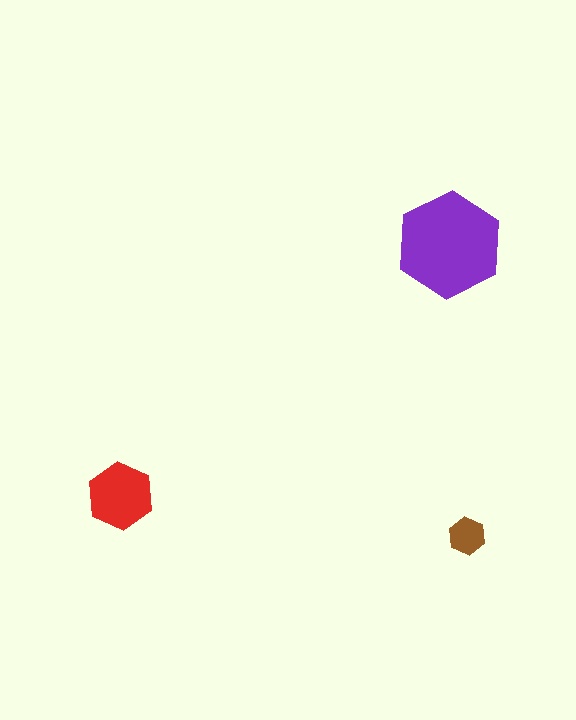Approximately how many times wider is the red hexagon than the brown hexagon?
About 2 times wider.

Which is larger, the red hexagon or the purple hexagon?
The purple one.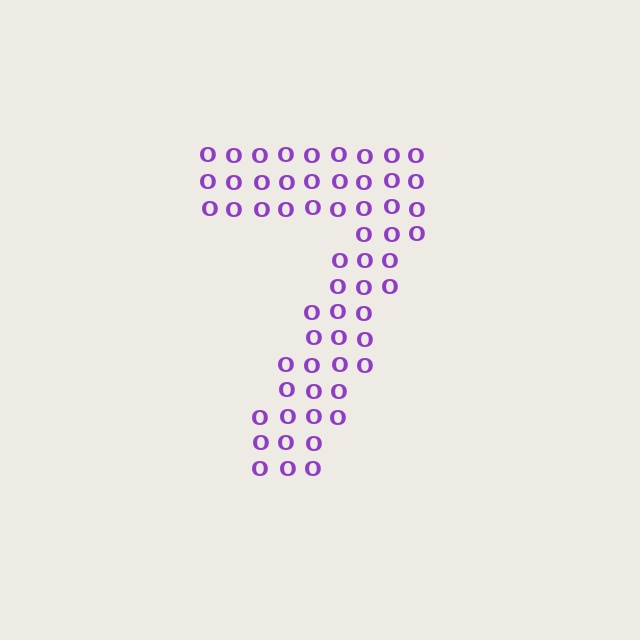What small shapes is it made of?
It is made of small letter O's.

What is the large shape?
The large shape is the digit 7.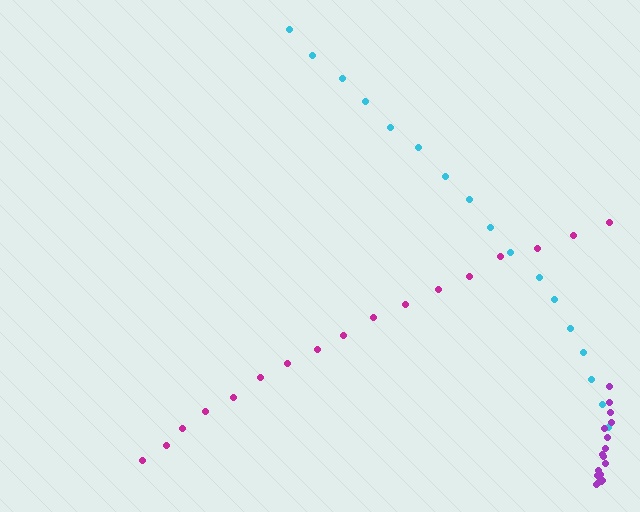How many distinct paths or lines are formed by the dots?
There are 3 distinct paths.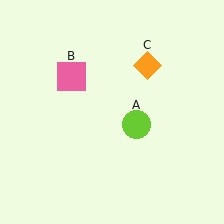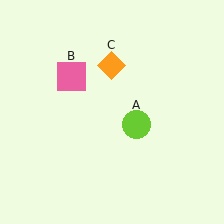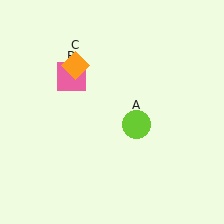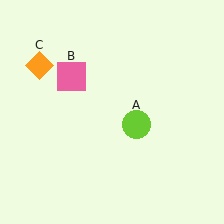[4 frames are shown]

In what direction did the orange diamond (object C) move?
The orange diamond (object C) moved left.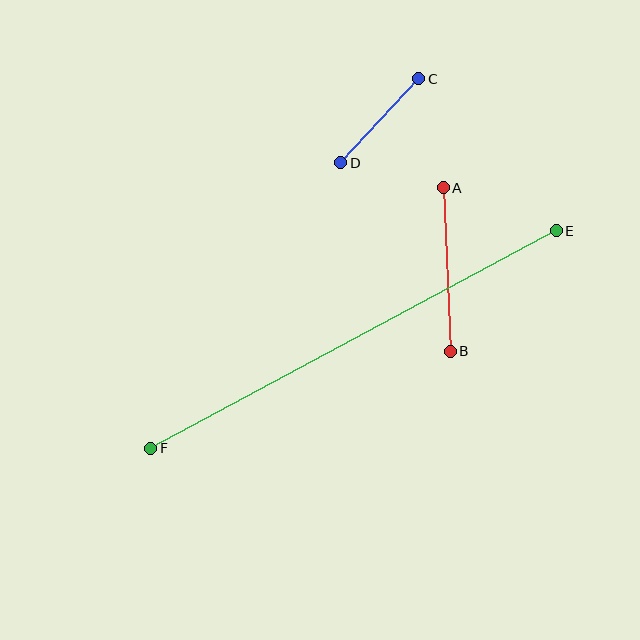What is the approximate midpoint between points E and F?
The midpoint is at approximately (353, 339) pixels.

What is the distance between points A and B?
The distance is approximately 164 pixels.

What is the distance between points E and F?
The distance is approximately 460 pixels.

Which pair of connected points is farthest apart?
Points E and F are farthest apart.